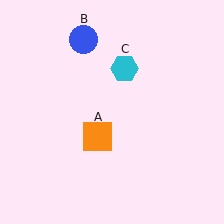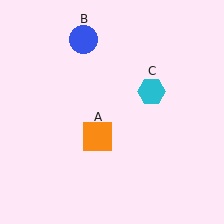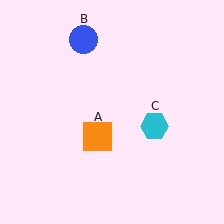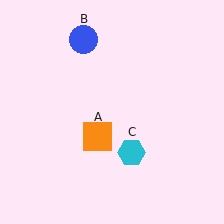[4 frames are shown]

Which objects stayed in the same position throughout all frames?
Orange square (object A) and blue circle (object B) remained stationary.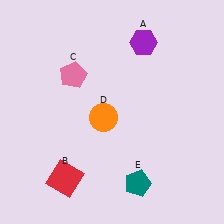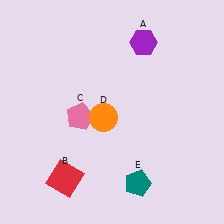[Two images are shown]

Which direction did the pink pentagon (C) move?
The pink pentagon (C) moved down.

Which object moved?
The pink pentagon (C) moved down.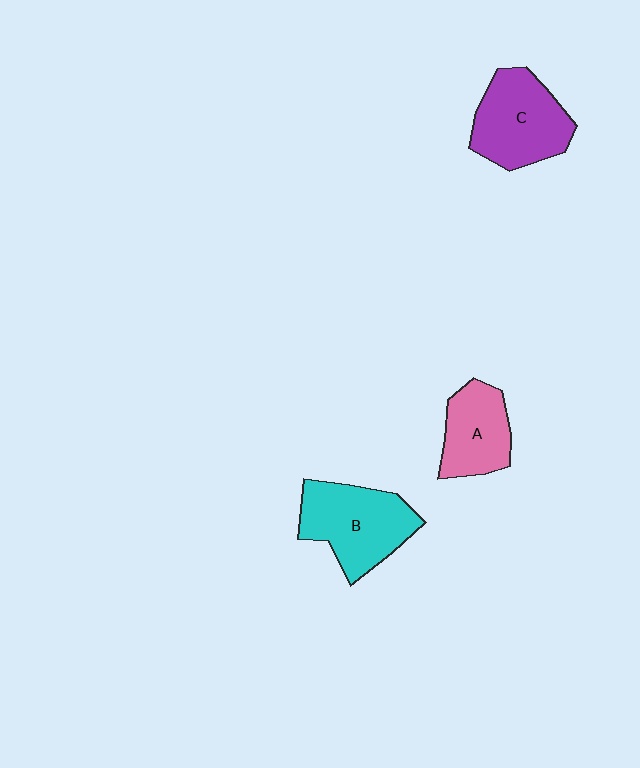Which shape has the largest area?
Shape B (cyan).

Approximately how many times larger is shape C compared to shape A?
Approximately 1.3 times.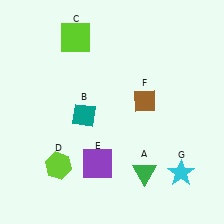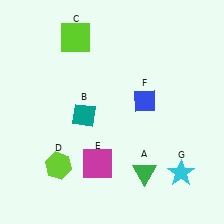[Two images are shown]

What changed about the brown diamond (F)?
In Image 1, F is brown. In Image 2, it changed to blue.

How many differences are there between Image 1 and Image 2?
There are 2 differences between the two images.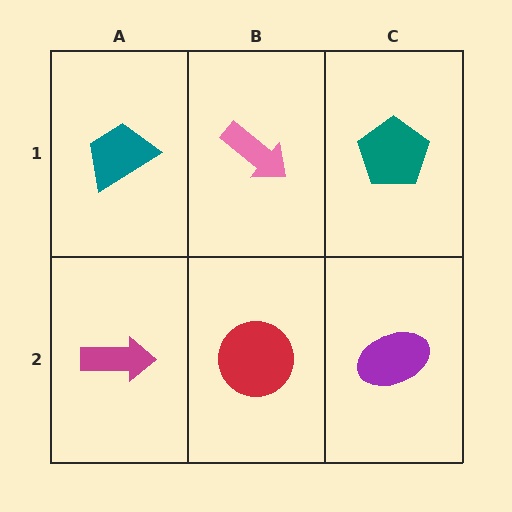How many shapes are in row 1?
3 shapes.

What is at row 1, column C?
A teal pentagon.